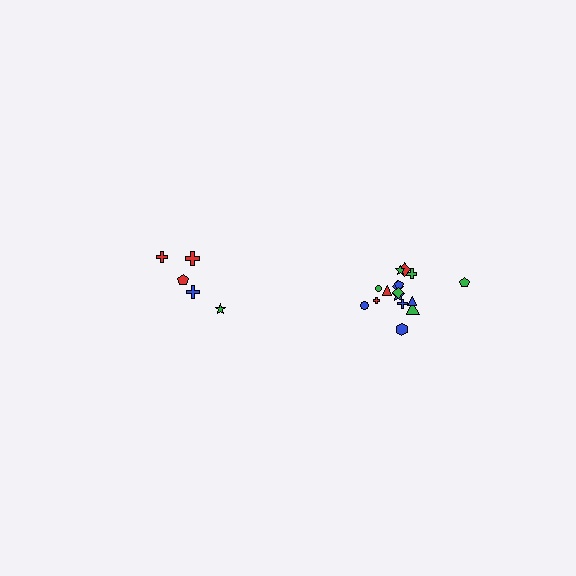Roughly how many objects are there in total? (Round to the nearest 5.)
Roughly 25 objects in total.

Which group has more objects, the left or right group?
The right group.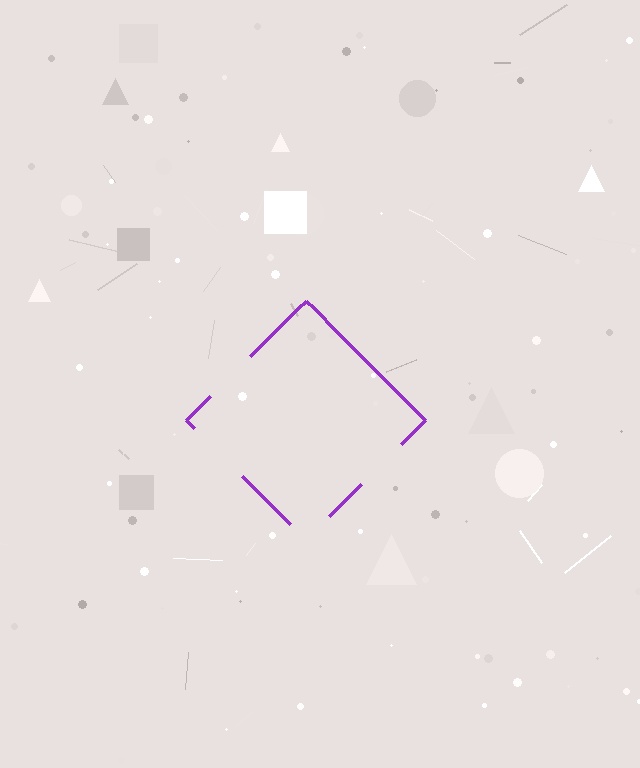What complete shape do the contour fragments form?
The contour fragments form a diamond.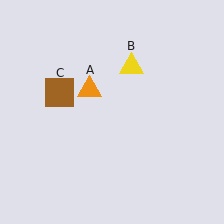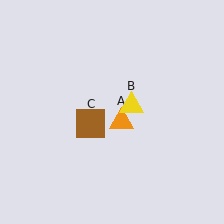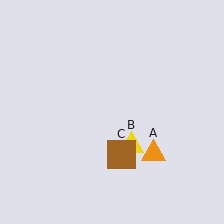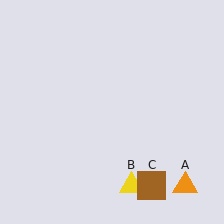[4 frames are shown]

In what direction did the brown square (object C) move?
The brown square (object C) moved down and to the right.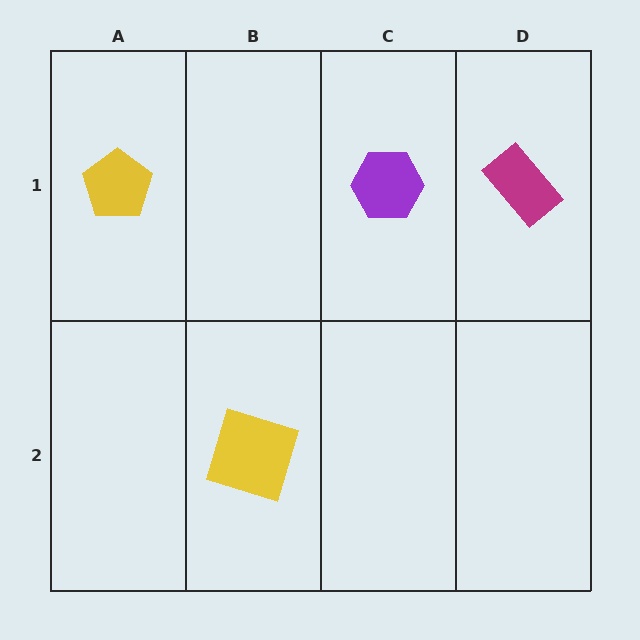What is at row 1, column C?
A purple hexagon.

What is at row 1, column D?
A magenta rectangle.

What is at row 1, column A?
A yellow pentagon.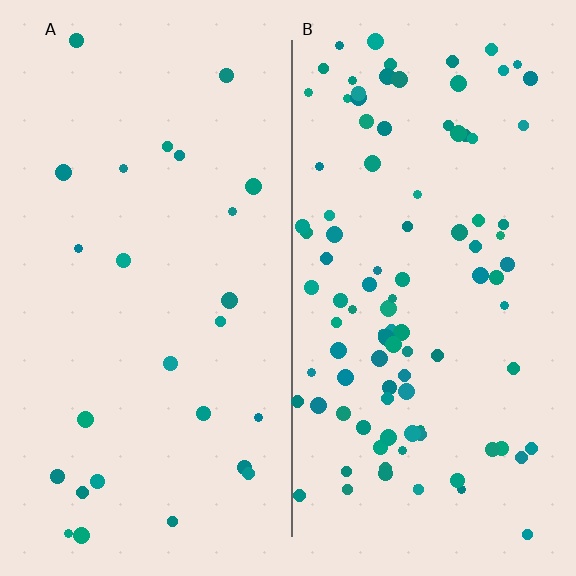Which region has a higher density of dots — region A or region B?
B (the right).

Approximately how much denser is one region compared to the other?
Approximately 3.9× — region B over region A.